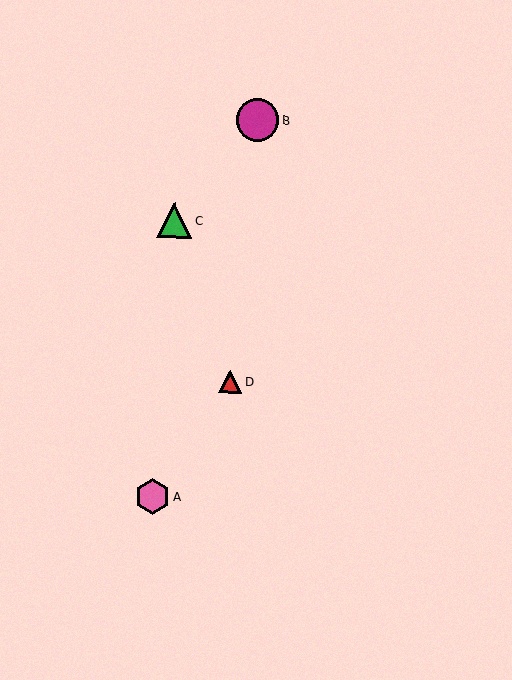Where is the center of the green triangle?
The center of the green triangle is at (174, 221).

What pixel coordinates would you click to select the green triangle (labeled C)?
Click at (174, 221) to select the green triangle C.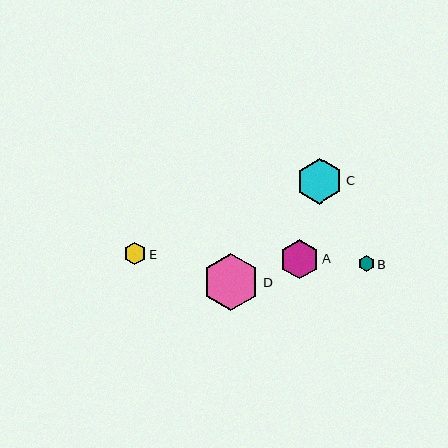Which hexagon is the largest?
Hexagon D is the largest with a size of approximately 57 pixels.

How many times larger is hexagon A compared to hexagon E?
Hexagon A is approximately 1.8 times the size of hexagon E.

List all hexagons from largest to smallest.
From largest to smallest: D, C, A, E, B.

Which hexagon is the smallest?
Hexagon B is the smallest with a size of approximately 16 pixels.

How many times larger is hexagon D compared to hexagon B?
Hexagon D is approximately 3.5 times the size of hexagon B.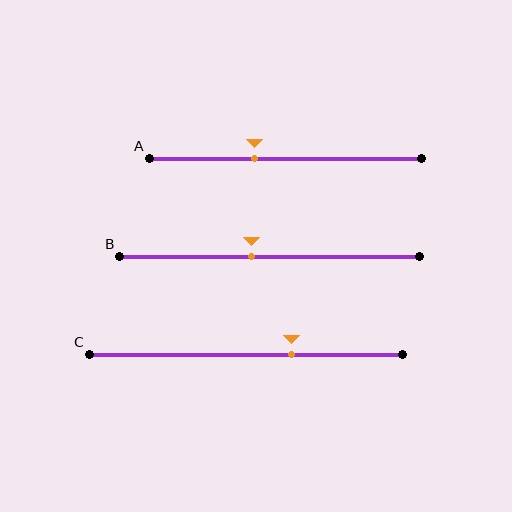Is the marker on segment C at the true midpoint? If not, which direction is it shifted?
No, the marker on segment C is shifted to the right by about 14% of the segment length.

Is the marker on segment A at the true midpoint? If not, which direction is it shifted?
No, the marker on segment A is shifted to the left by about 11% of the segment length.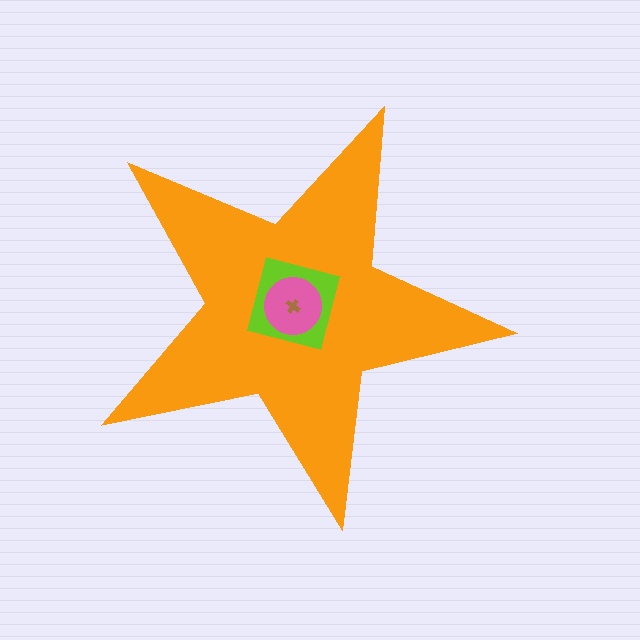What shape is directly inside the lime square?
The pink circle.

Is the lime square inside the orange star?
Yes.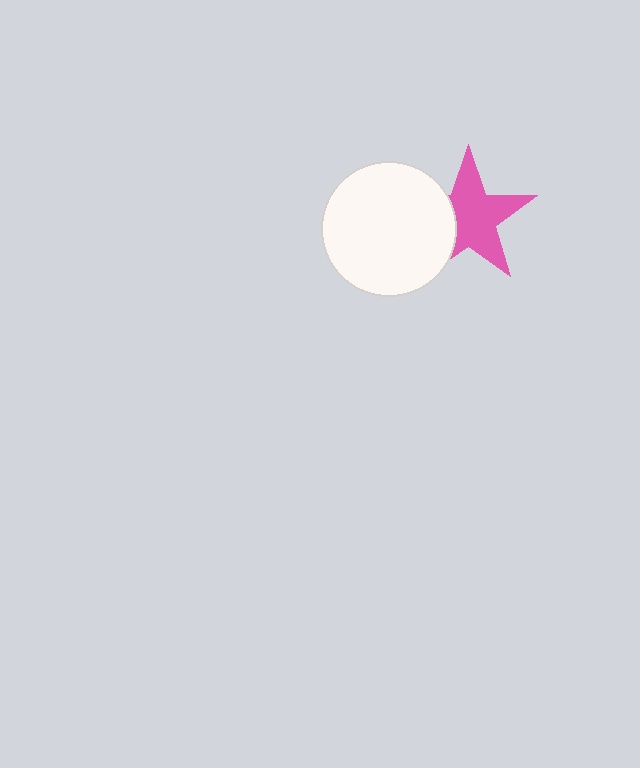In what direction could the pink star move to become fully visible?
The pink star could move right. That would shift it out from behind the white circle entirely.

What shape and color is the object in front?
The object in front is a white circle.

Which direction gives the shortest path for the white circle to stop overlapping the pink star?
Moving left gives the shortest separation.